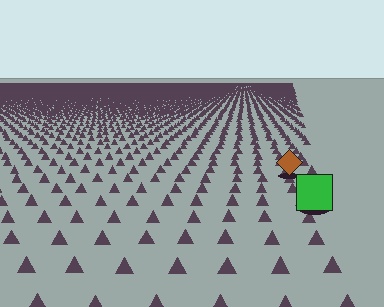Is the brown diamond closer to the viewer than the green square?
No. The green square is closer — you can tell from the texture gradient: the ground texture is coarser near it.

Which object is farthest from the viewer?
The brown diamond is farthest from the viewer. It appears smaller and the ground texture around it is denser.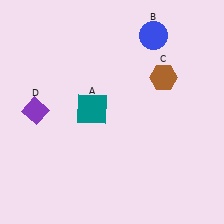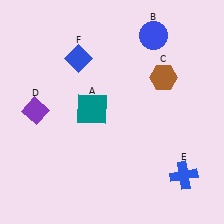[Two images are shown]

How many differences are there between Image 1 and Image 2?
There are 2 differences between the two images.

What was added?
A blue cross (E), a blue diamond (F) were added in Image 2.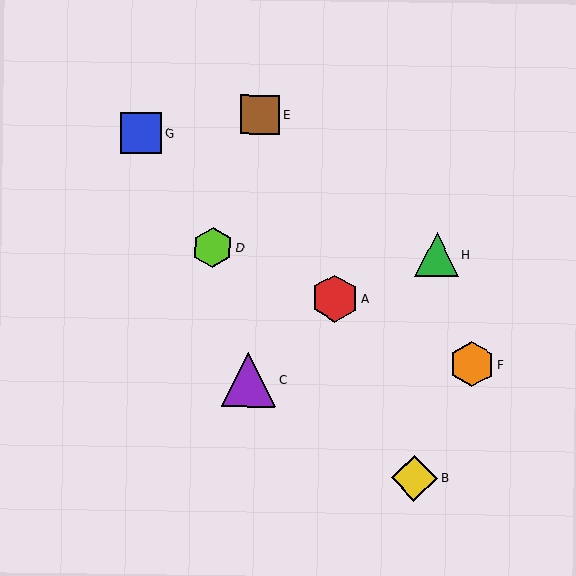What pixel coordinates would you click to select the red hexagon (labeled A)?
Click at (335, 298) to select the red hexagon A.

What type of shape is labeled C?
Shape C is a purple triangle.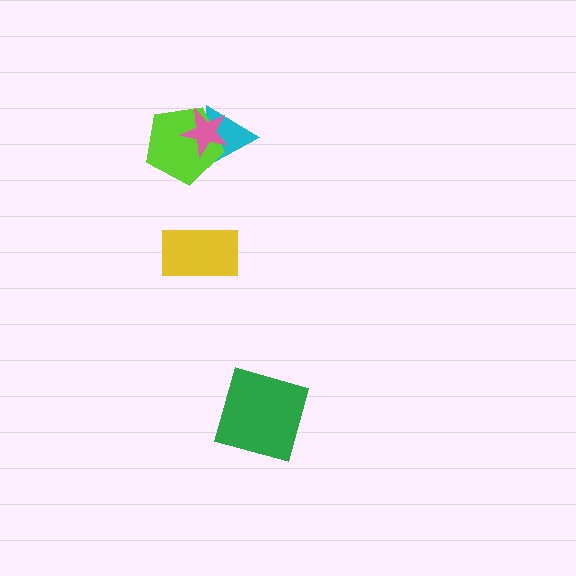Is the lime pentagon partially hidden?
Yes, it is partially covered by another shape.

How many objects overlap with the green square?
0 objects overlap with the green square.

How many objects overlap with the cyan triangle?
2 objects overlap with the cyan triangle.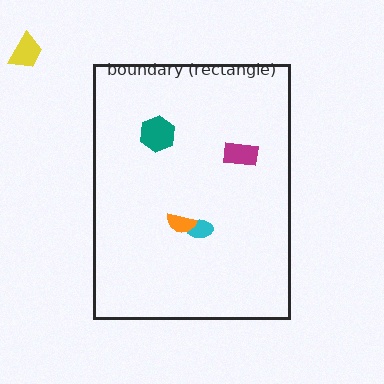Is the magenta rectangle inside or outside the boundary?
Inside.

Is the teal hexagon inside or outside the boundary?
Inside.